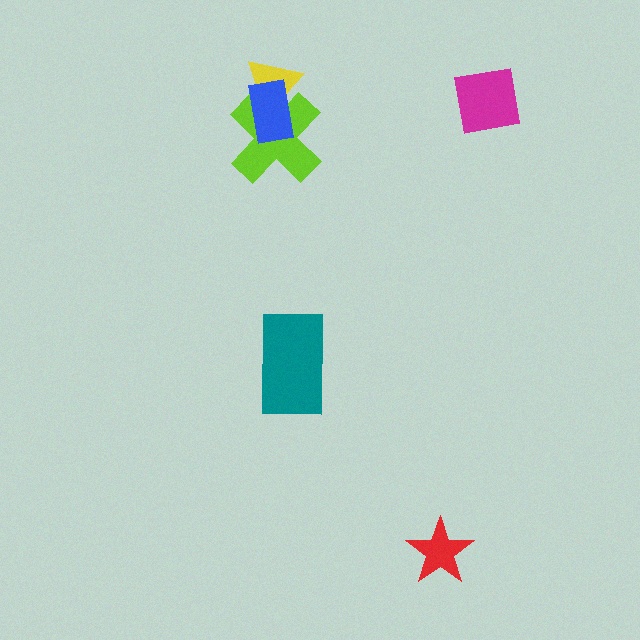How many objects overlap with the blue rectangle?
2 objects overlap with the blue rectangle.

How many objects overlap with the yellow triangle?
2 objects overlap with the yellow triangle.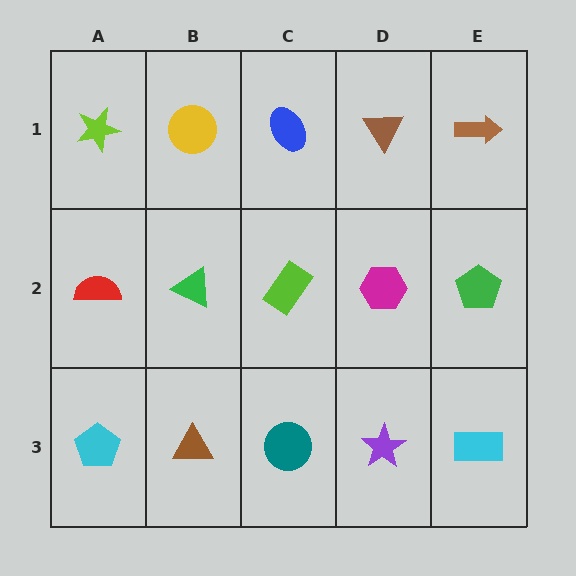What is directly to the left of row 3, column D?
A teal circle.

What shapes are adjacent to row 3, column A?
A red semicircle (row 2, column A), a brown triangle (row 3, column B).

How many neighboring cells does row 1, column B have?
3.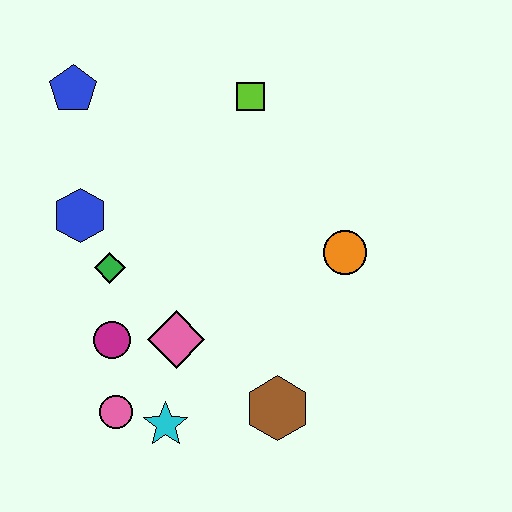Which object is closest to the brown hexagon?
The cyan star is closest to the brown hexagon.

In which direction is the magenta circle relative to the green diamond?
The magenta circle is below the green diamond.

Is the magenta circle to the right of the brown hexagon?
No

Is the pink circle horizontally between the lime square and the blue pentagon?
Yes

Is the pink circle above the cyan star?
Yes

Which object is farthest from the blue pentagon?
The brown hexagon is farthest from the blue pentagon.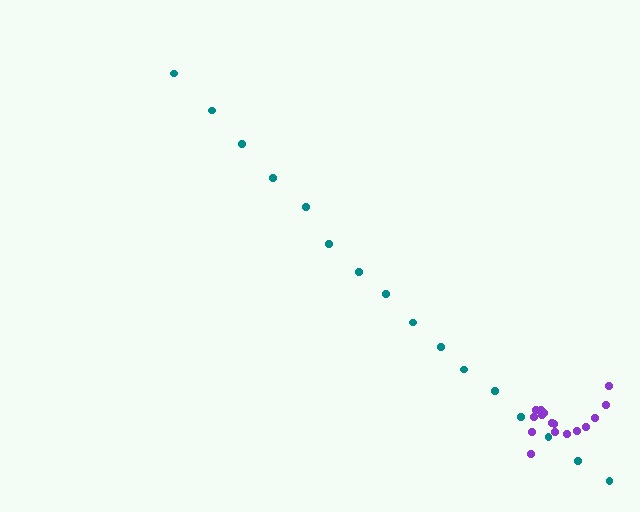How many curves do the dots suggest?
There are 2 distinct paths.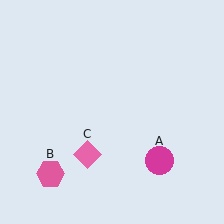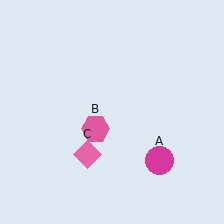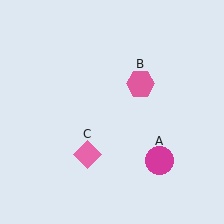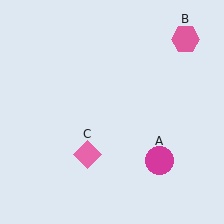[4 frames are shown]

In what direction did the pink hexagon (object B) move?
The pink hexagon (object B) moved up and to the right.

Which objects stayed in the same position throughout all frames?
Magenta circle (object A) and pink diamond (object C) remained stationary.